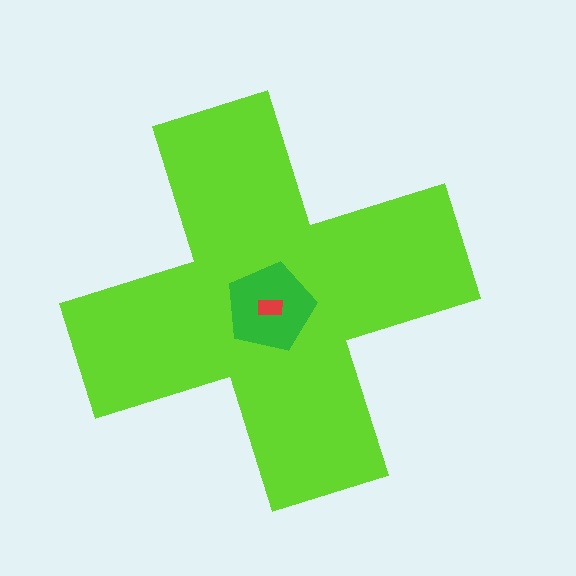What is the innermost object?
The red rectangle.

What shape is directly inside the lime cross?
The green pentagon.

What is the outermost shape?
The lime cross.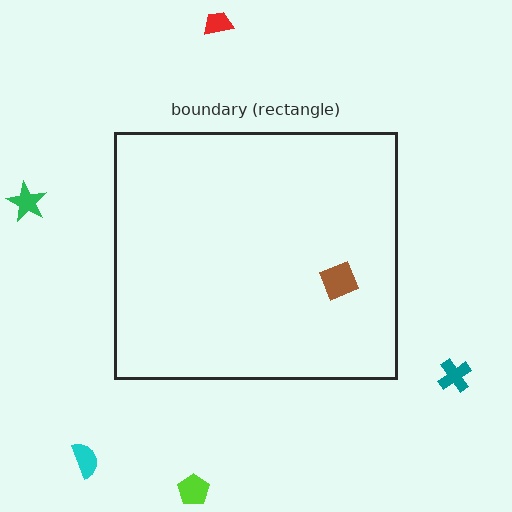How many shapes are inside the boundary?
1 inside, 5 outside.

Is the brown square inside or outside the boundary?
Inside.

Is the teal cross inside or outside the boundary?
Outside.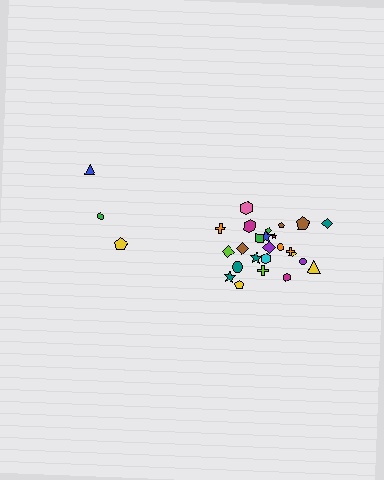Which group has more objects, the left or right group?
The right group.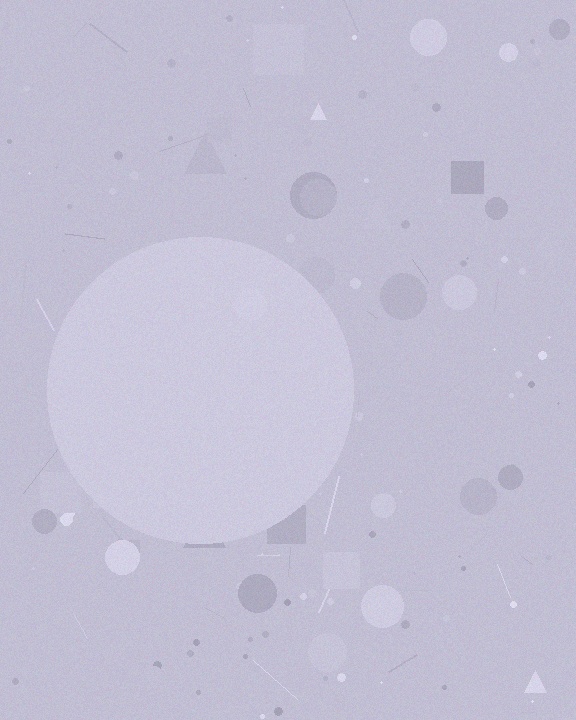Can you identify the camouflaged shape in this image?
The camouflaged shape is a circle.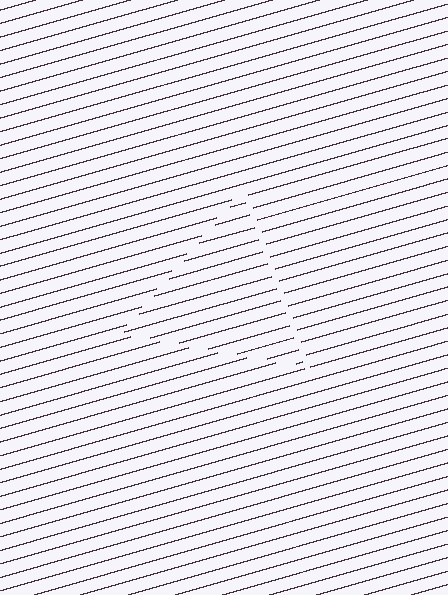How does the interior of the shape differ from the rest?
The interior of the shape contains the same grating, shifted by half a period — the contour is defined by the phase discontinuity where line-ends from the inner and outer gratings abut.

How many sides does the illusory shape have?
3 sides — the line-ends trace a triangle.